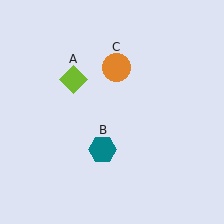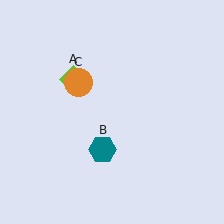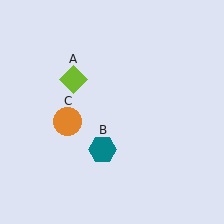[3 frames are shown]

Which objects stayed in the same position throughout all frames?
Lime diamond (object A) and teal hexagon (object B) remained stationary.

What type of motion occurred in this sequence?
The orange circle (object C) rotated counterclockwise around the center of the scene.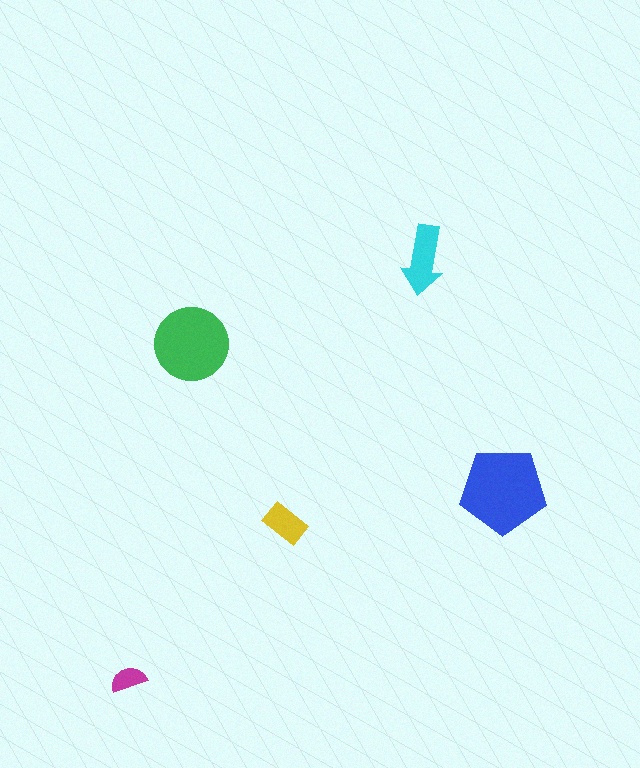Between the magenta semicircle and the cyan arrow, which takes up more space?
The cyan arrow.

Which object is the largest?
The blue pentagon.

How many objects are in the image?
There are 5 objects in the image.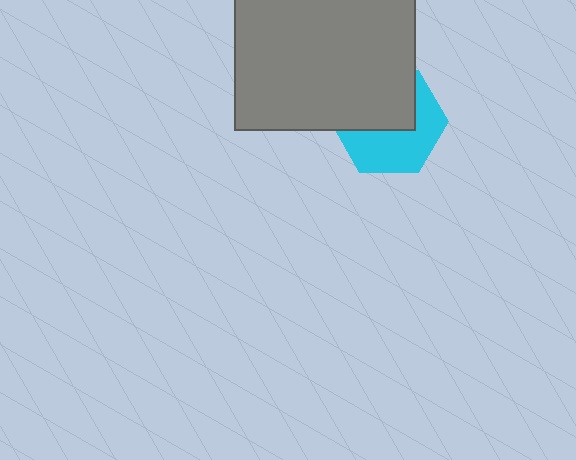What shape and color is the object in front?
The object in front is a gray rectangle.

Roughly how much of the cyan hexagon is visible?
About half of it is visible (roughly 51%).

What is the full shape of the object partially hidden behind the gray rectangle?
The partially hidden object is a cyan hexagon.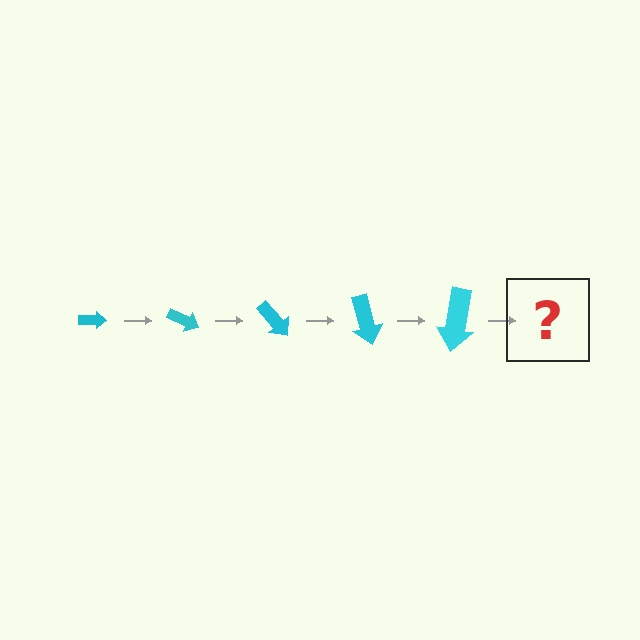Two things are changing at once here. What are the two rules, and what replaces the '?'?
The two rules are that the arrow grows larger each step and it rotates 25 degrees each step. The '?' should be an arrow, larger than the previous one and rotated 125 degrees from the start.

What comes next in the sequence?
The next element should be an arrow, larger than the previous one and rotated 125 degrees from the start.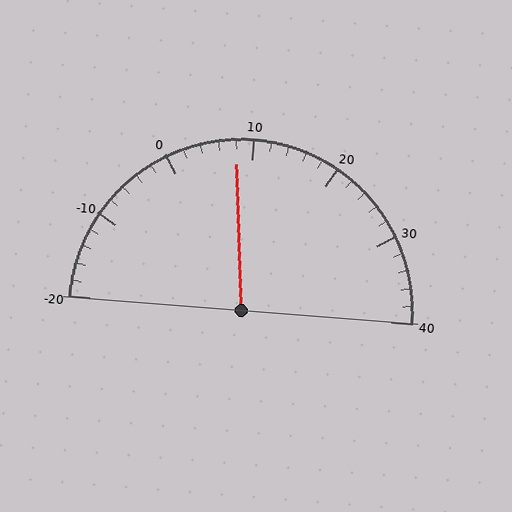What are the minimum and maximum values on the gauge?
The gauge ranges from -20 to 40.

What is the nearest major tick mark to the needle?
The nearest major tick mark is 10.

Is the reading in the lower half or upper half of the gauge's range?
The reading is in the lower half of the range (-20 to 40).